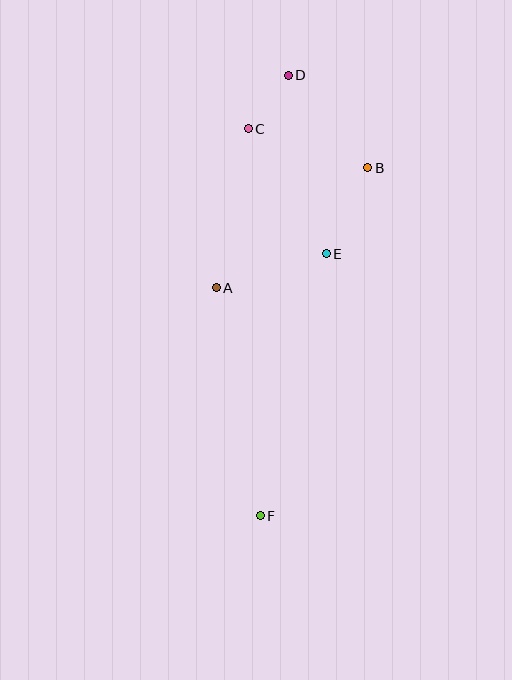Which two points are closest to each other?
Points C and D are closest to each other.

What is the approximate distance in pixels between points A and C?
The distance between A and C is approximately 162 pixels.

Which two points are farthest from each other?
Points D and F are farthest from each other.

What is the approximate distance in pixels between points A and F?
The distance between A and F is approximately 232 pixels.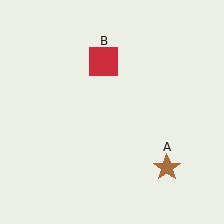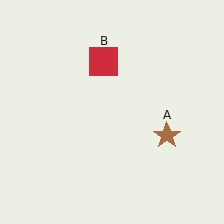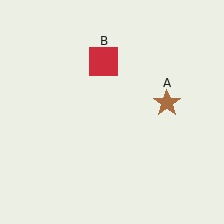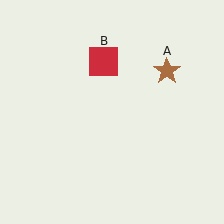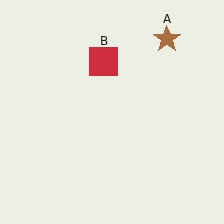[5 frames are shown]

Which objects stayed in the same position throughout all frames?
Red square (object B) remained stationary.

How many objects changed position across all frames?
1 object changed position: brown star (object A).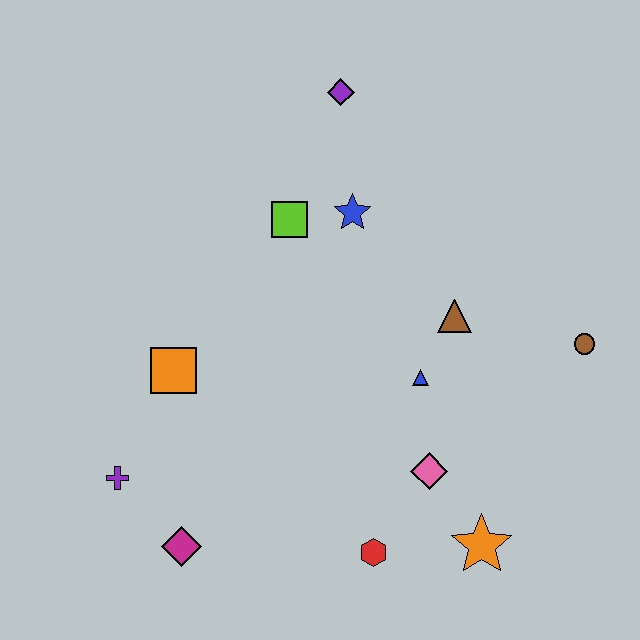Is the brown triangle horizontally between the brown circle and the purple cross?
Yes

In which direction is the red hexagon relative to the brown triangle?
The red hexagon is below the brown triangle.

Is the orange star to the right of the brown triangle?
Yes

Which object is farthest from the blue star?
The magenta diamond is farthest from the blue star.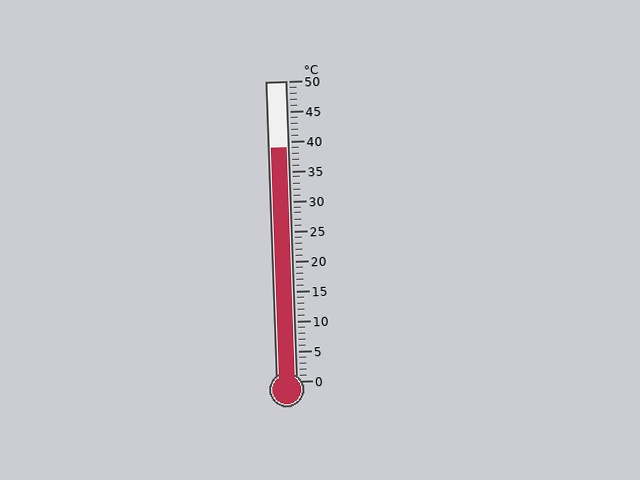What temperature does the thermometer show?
The thermometer shows approximately 39°C.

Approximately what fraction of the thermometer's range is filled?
The thermometer is filled to approximately 80% of its range.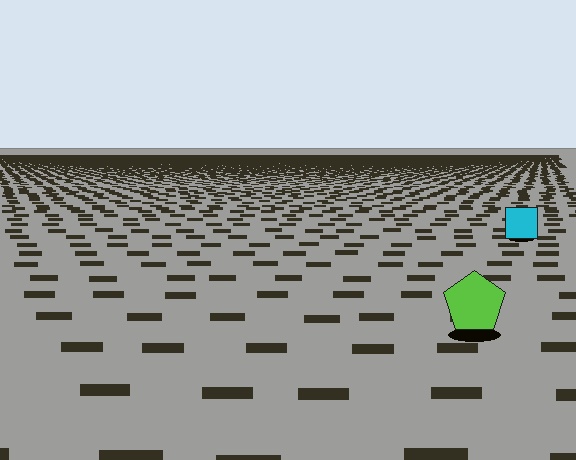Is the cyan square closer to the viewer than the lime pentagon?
No. The lime pentagon is closer — you can tell from the texture gradient: the ground texture is coarser near it.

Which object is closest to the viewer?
The lime pentagon is closest. The texture marks near it are larger and more spread out.